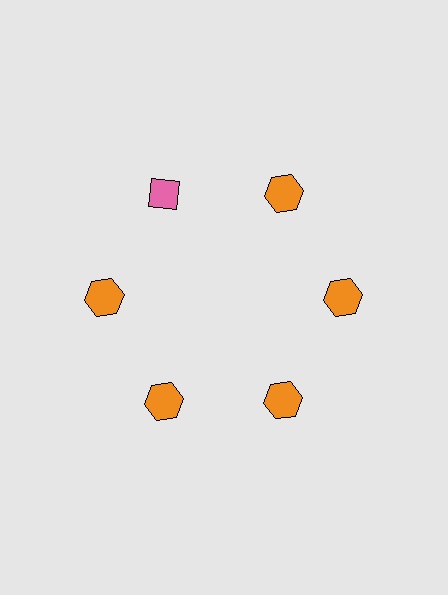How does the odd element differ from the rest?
It differs in both color (pink instead of orange) and shape (diamond instead of hexagon).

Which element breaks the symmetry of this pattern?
The pink diamond at roughly the 11 o'clock position breaks the symmetry. All other shapes are orange hexagons.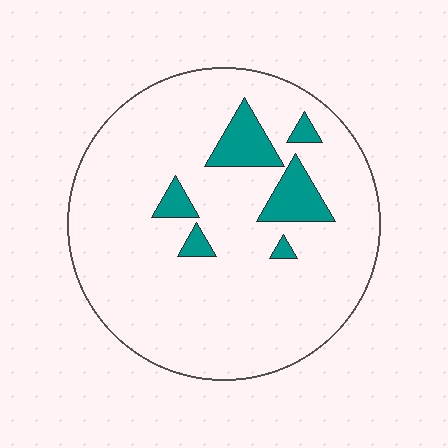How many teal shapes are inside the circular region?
6.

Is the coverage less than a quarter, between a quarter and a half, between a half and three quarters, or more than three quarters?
Less than a quarter.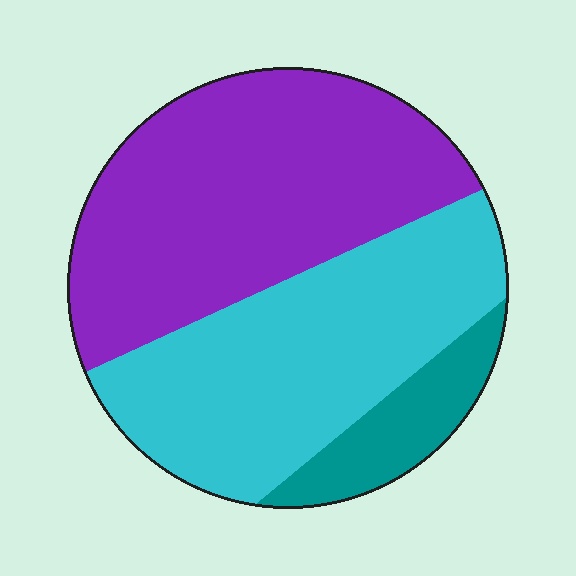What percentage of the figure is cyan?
Cyan takes up between a quarter and a half of the figure.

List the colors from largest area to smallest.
From largest to smallest: purple, cyan, teal.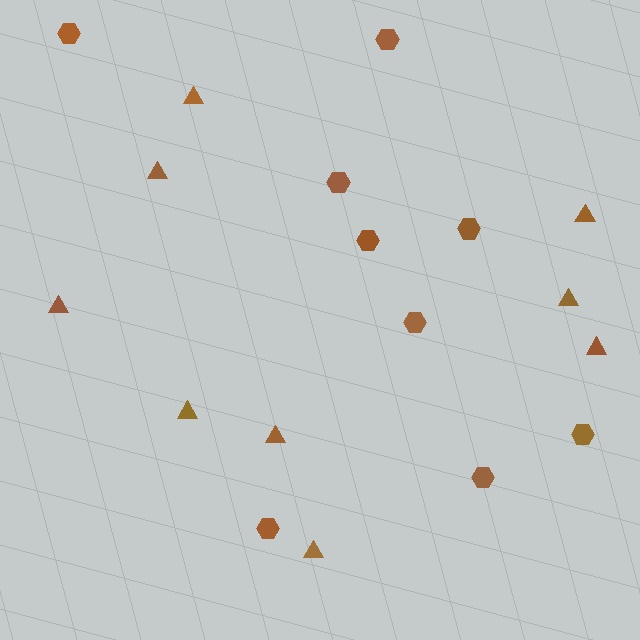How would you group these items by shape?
There are 2 groups: one group of triangles (9) and one group of hexagons (9).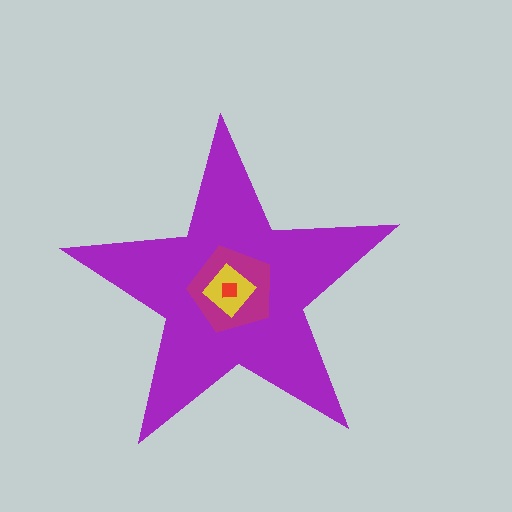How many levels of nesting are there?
4.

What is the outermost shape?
The purple star.